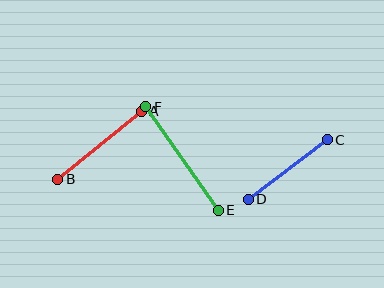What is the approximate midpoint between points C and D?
The midpoint is at approximately (288, 170) pixels.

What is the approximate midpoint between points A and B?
The midpoint is at approximately (99, 145) pixels.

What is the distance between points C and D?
The distance is approximately 99 pixels.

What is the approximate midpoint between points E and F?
The midpoint is at approximately (182, 158) pixels.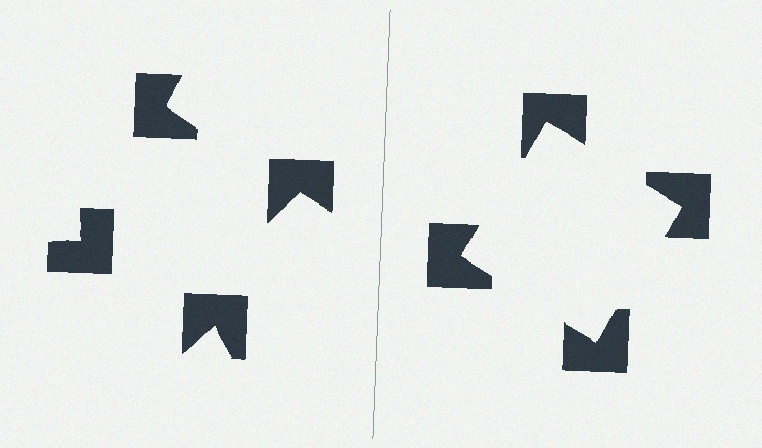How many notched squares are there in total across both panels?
8 — 4 on each side.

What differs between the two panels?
The notched squares are positioned identically on both sides; only the wedge orientations differ. On the right they align to a square; on the left they are misaligned.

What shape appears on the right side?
An illusory square.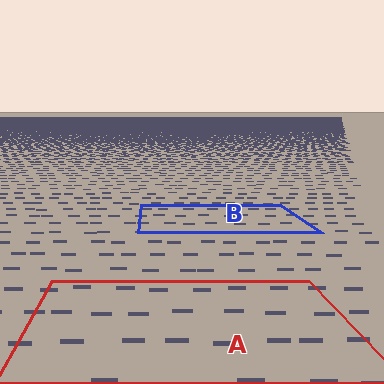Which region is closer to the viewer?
Region A is closer. The texture elements there are larger and more spread out.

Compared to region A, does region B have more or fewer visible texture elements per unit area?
Region B has more texture elements per unit area — they are packed more densely because it is farther away.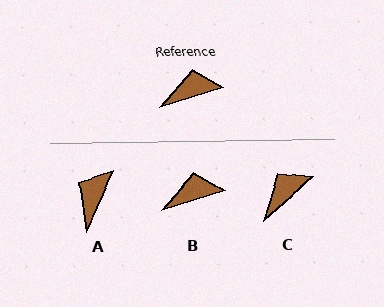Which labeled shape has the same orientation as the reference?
B.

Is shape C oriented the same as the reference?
No, it is off by about 24 degrees.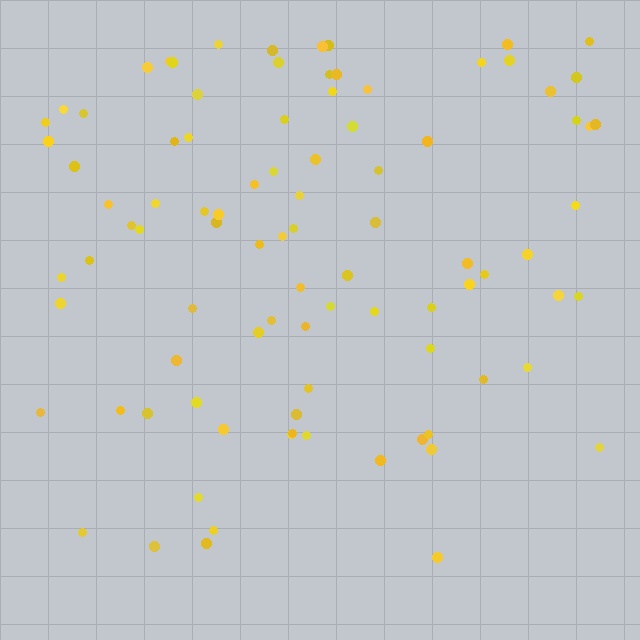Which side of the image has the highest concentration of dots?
The top.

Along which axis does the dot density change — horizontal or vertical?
Vertical.